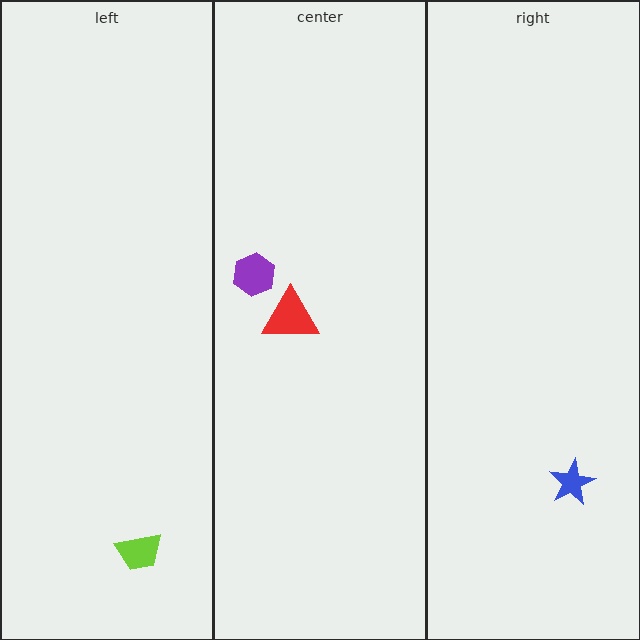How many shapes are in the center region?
2.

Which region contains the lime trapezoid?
The left region.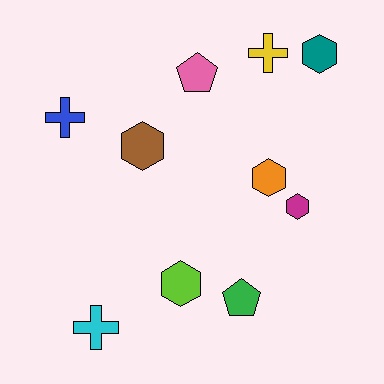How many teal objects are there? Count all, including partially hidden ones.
There is 1 teal object.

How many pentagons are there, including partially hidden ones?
There are 2 pentagons.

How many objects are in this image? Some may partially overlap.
There are 10 objects.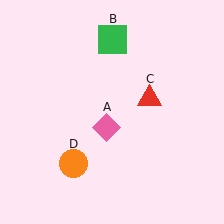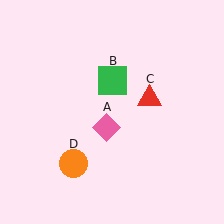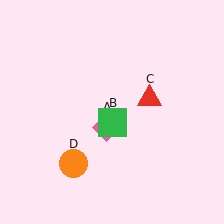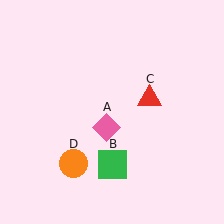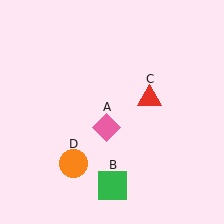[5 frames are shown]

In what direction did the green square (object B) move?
The green square (object B) moved down.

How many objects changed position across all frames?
1 object changed position: green square (object B).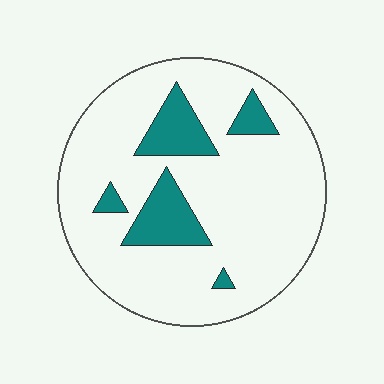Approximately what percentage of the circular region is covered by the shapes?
Approximately 15%.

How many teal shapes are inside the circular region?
5.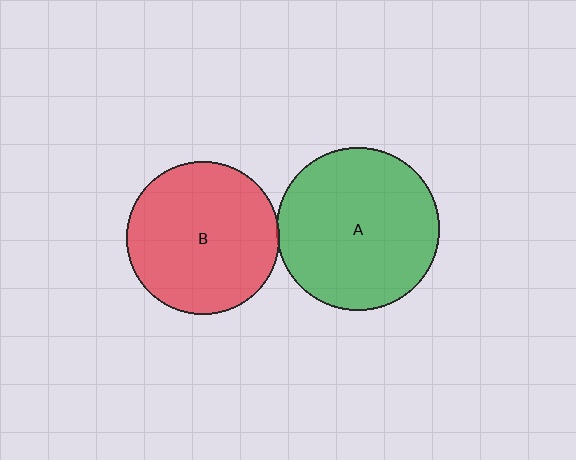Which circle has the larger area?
Circle A (green).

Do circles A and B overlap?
Yes.